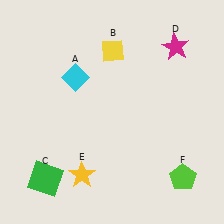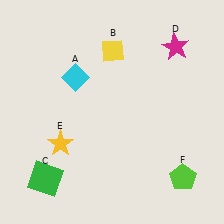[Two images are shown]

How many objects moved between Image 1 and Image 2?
1 object moved between the two images.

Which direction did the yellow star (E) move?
The yellow star (E) moved up.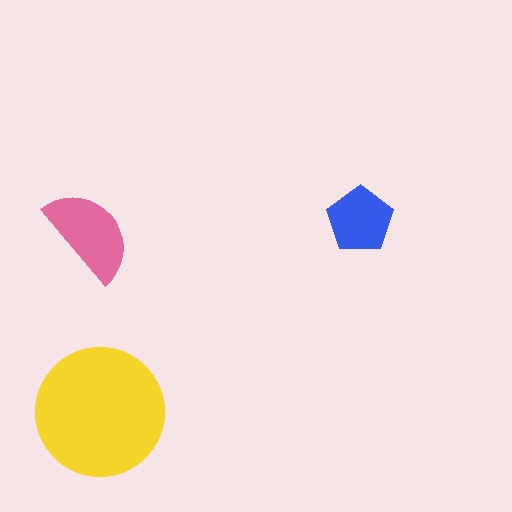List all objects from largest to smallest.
The yellow circle, the pink semicircle, the blue pentagon.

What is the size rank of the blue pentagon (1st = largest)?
3rd.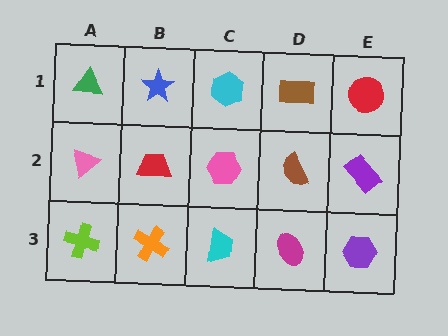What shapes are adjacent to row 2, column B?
A blue star (row 1, column B), an orange cross (row 3, column B), a pink triangle (row 2, column A), a pink hexagon (row 2, column C).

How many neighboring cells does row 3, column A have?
2.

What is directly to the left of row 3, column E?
A magenta ellipse.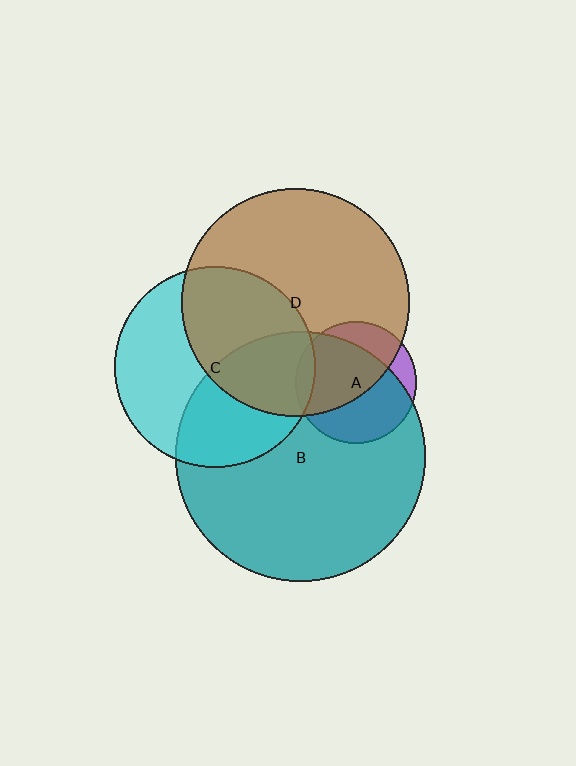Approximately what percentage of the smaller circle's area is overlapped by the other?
Approximately 10%.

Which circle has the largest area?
Circle B (teal).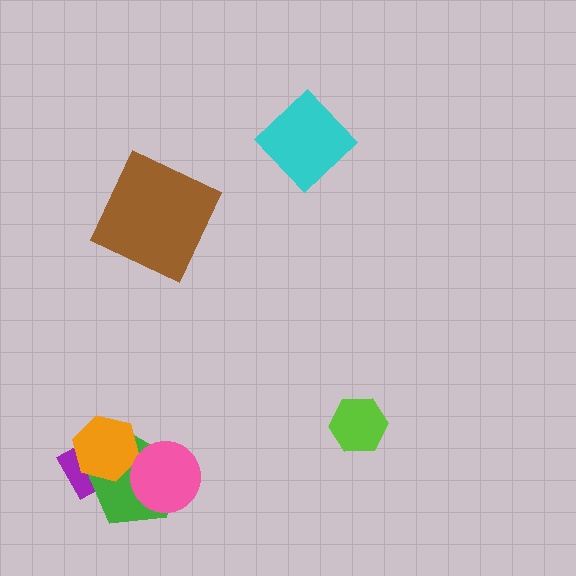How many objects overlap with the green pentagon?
3 objects overlap with the green pentagon.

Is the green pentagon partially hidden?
Yes, it is partially covered by another shape.